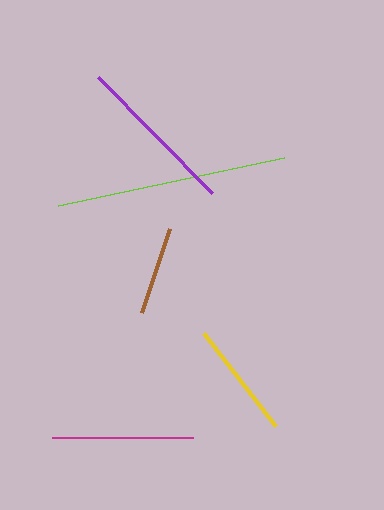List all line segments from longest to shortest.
From longest to shortest: lime, purple, magenta, yellow, brown.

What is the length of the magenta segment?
The magenta segment is approximately 142 pixels long.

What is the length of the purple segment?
The purple segment is approximately 163 pixels long.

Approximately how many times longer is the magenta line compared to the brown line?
The magenta line is approximately 1.6 times the length of the brown line.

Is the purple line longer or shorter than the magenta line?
The purple line is longer than the magenta line.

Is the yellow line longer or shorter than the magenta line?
The magenta line is longer than the yellow line.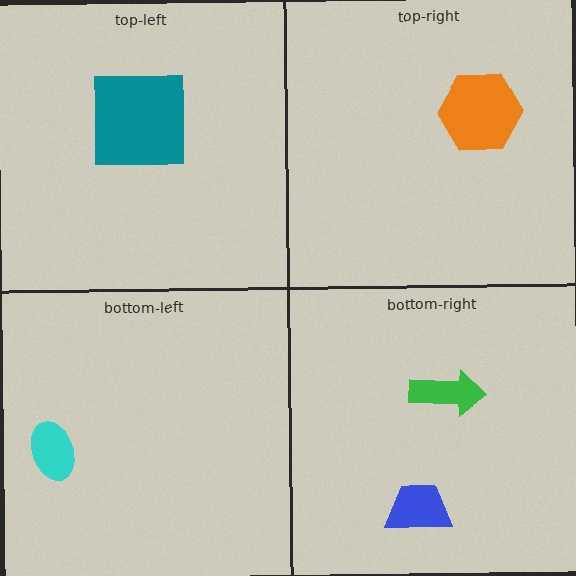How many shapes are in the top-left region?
1.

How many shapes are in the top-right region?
1.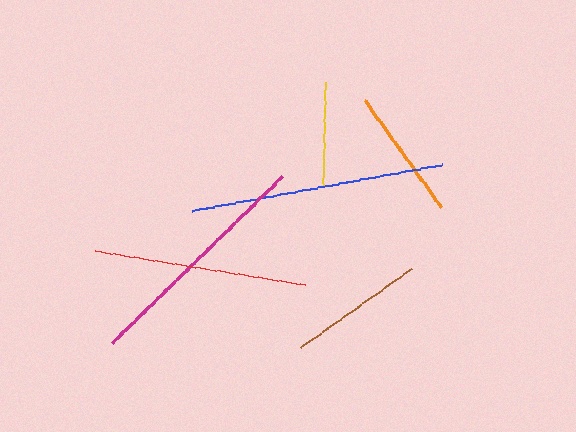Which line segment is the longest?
The blue line is the longest at approximately 254 pixels.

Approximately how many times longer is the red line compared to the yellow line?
The red line is approximately 2.1 times the length of the yellow line.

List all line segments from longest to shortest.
From longest to shortest: blue, magenta, red, brown, orange, yellow.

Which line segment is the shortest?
The yellow line is the shortest at approximately 104 pixels.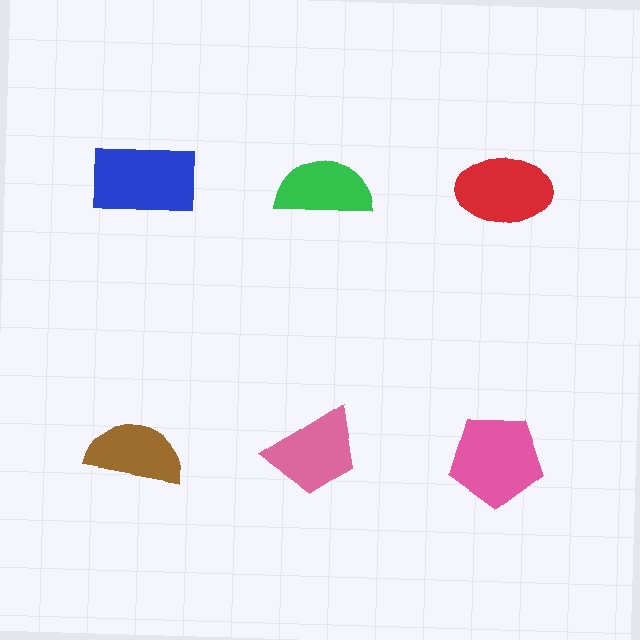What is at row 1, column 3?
A red ellipse.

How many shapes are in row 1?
3 shapes.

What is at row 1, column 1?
A blue rectangle.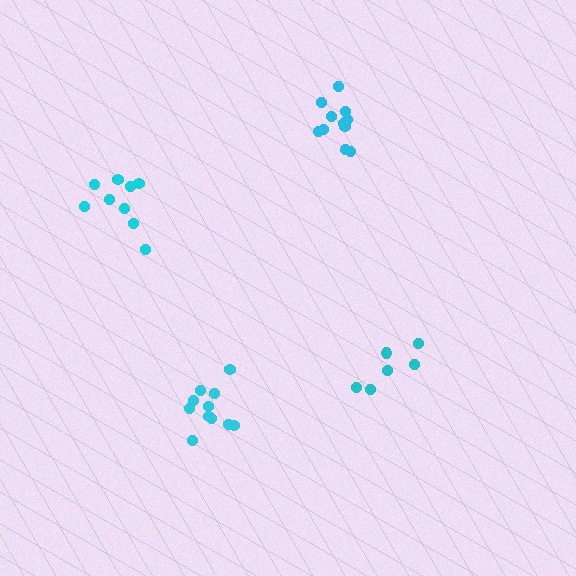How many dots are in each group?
Group 1: 9 dots, Group 2: 11 dots, Group 3: 11 dots, Group 4: 6 dots (37 total).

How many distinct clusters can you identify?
There are 4 distinct clusters.